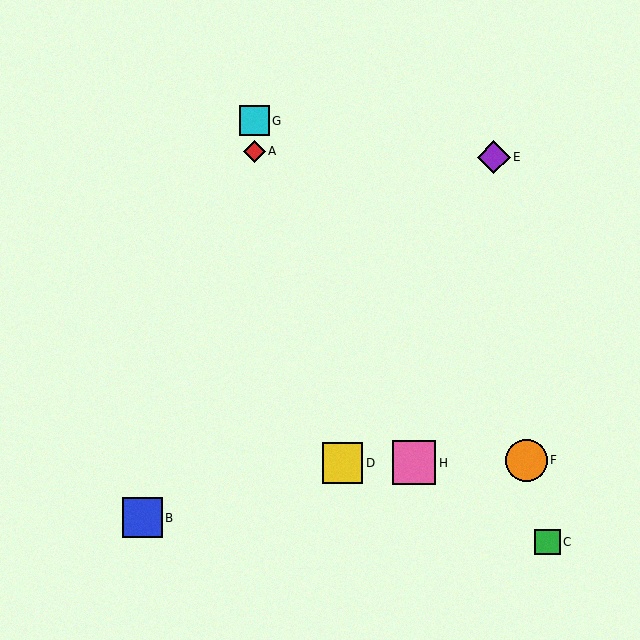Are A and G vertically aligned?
Yes, both are at x≈254.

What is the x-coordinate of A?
Object A is at x≈254.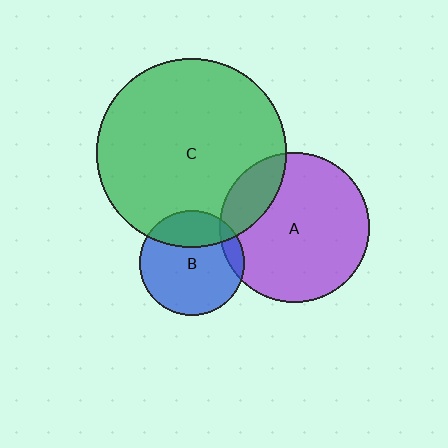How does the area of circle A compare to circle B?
Approximately 2.0 times.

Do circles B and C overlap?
Yes.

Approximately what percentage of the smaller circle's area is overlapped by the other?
Approximately 30%.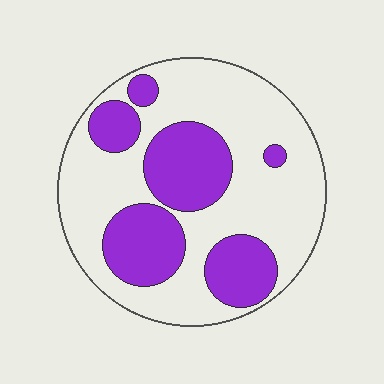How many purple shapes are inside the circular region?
6.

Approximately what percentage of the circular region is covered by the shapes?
Approximately 35%.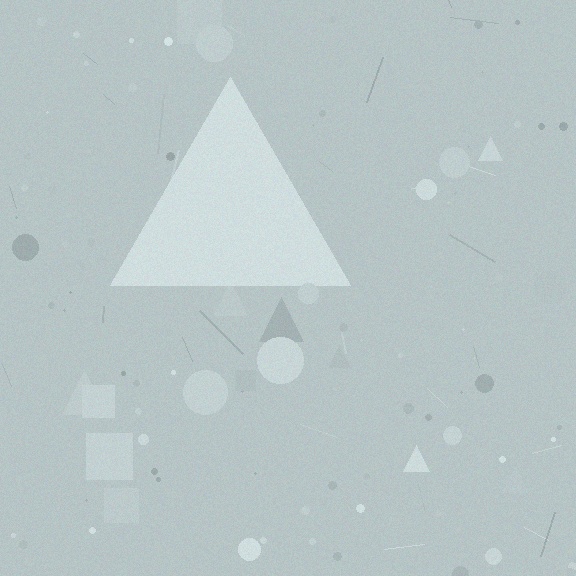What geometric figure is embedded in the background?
A triangle is embedded in the background.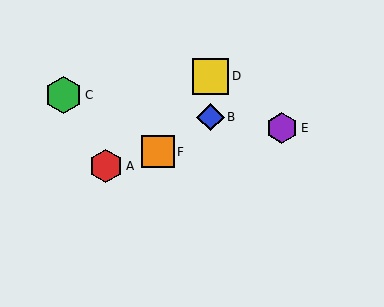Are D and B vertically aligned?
Yes, both are at x≈211.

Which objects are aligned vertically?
Objects B, D are aligned vertically.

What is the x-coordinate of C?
Object C is at x≈64.